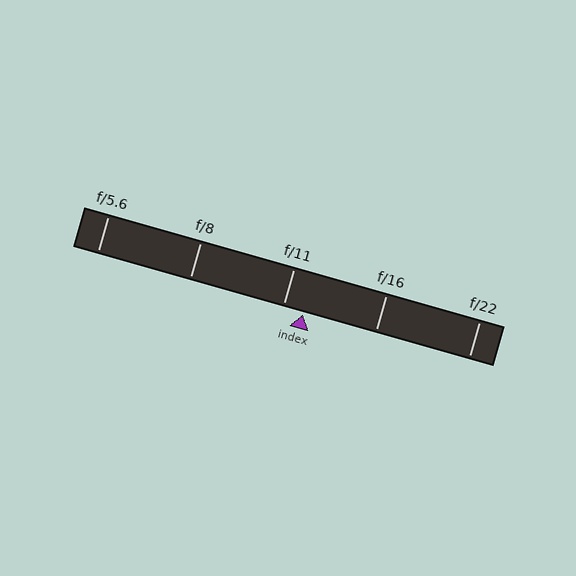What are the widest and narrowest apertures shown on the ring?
The widest aperture shown is f/5.6 and the narrowest is f/22.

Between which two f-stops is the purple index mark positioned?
The index mark is between f/11 and f/16.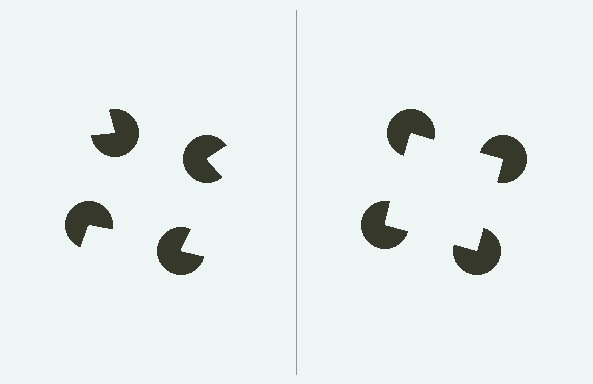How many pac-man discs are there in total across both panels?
8 — 4 on each side.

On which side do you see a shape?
An illusory square appears on the right side. On the left side the wedge cuts are rotated, so no coherent shape forms.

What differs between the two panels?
The pac-man discs are positioned identically on both sides; only the wedge orientations differ. On the right they align to a square; on the left they are misaligned.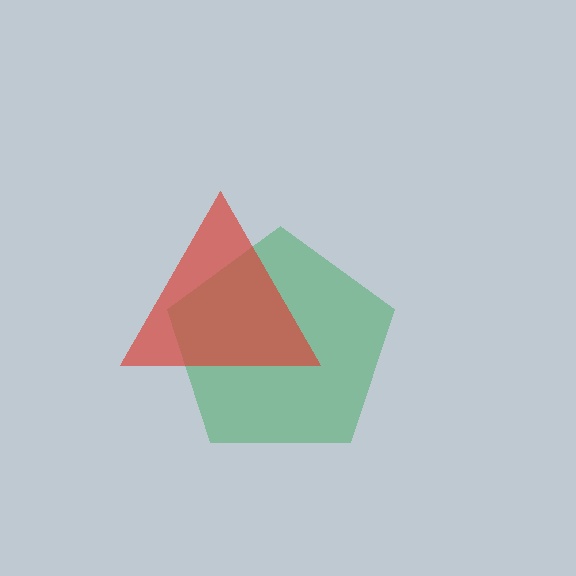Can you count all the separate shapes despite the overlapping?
Yes, there are 2 separate shapes.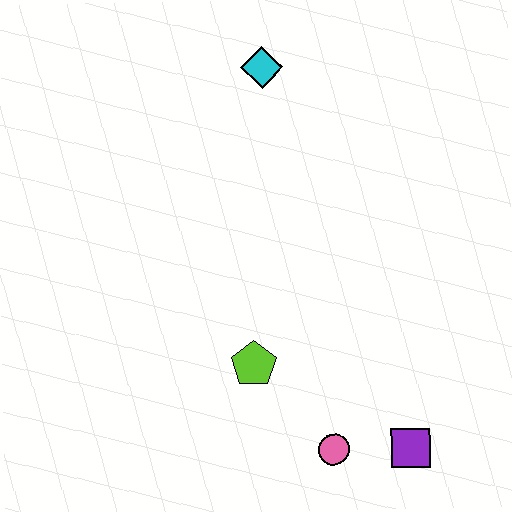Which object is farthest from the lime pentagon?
The cyan diamond is farthest from the lime pentagon.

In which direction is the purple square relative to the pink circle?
The purple square is to the right of the pink circle.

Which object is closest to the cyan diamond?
The lime pentagon is closest to the cyan diamond.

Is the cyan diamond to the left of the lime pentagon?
No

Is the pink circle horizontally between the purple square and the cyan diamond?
Yes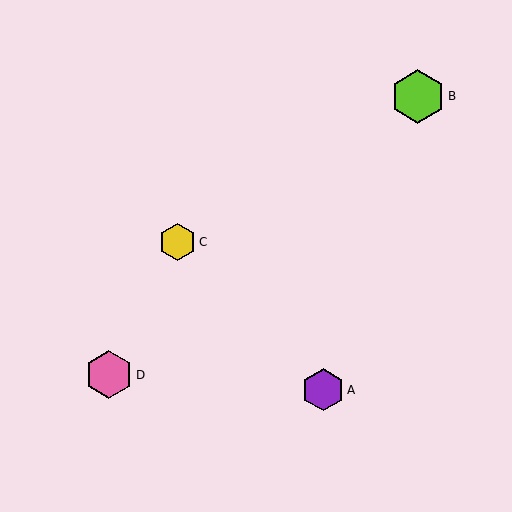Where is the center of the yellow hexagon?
The center of the yellow hexagon is at (177, 242).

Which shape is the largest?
The lime hexagon (labeled B) is the largest.